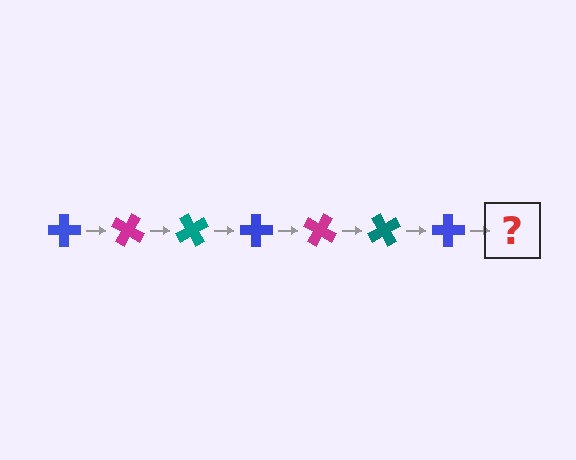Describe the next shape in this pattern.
It should be a magenta cross, rotated 210 degrees from the start.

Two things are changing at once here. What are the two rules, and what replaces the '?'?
The two rules are that it rotates 30 degrees each step and the color cycles through blue, magenta, and teal. The '?' should be a magenta cross, rotated 210 degrees from the start.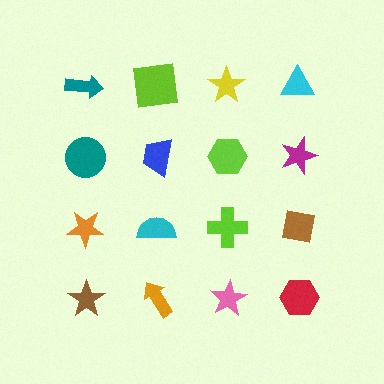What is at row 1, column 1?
A teal arrow.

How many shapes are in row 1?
4 shapes.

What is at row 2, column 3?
A lime hexagon.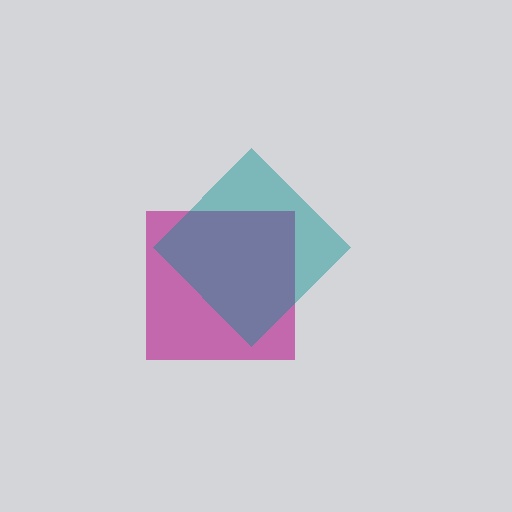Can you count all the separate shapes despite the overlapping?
Yes, there are 2 separate shapes.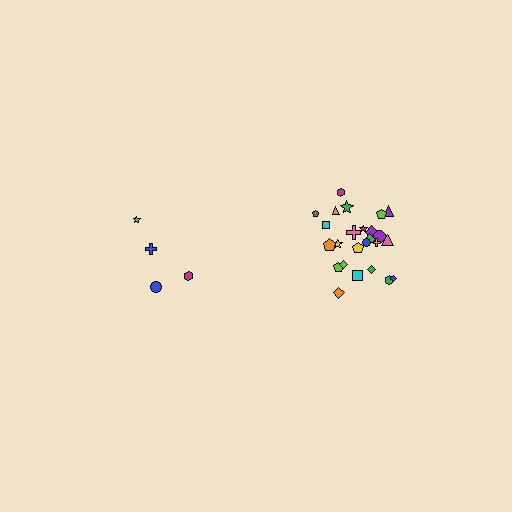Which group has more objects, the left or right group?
The right group.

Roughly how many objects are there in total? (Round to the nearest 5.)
Roughly 30 objects in total.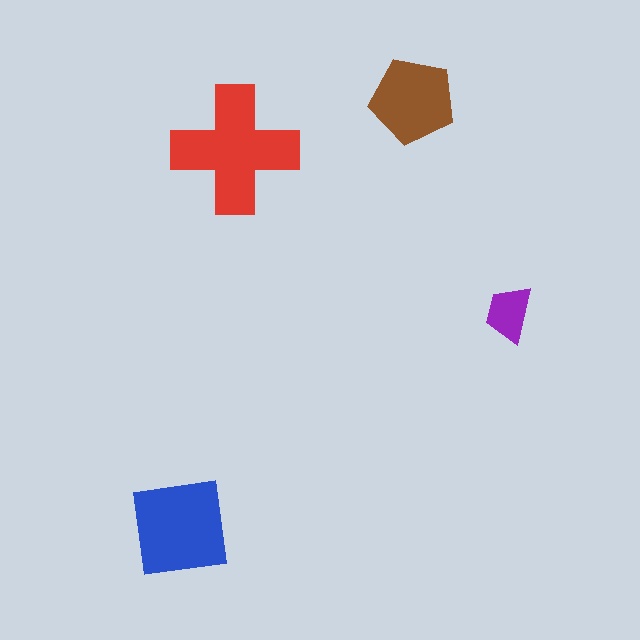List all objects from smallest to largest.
The purple trapezoid, the brown pentagon, the blue square, the red cross.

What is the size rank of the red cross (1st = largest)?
1st.